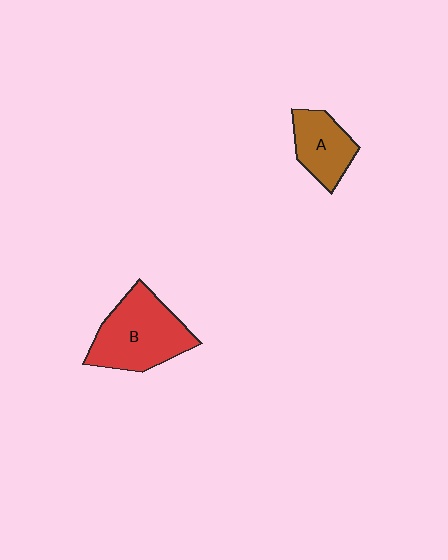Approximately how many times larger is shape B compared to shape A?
Approximately 1.7 times.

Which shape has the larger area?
Shape B (red).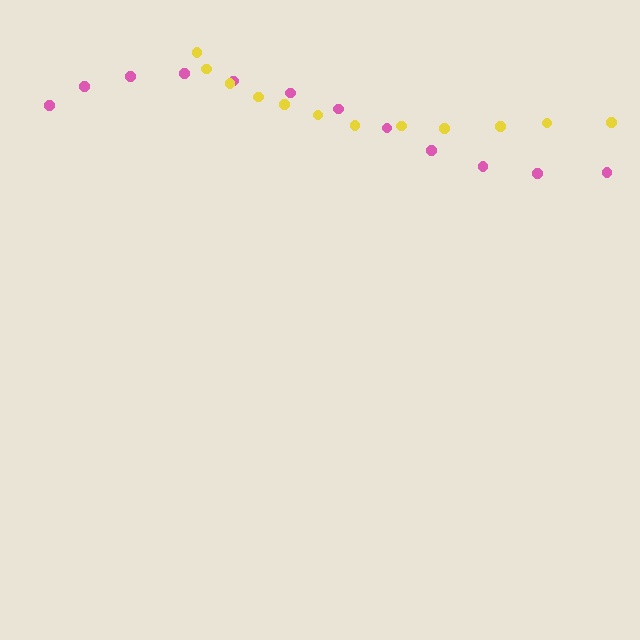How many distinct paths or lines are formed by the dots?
There are 2 distinct paths.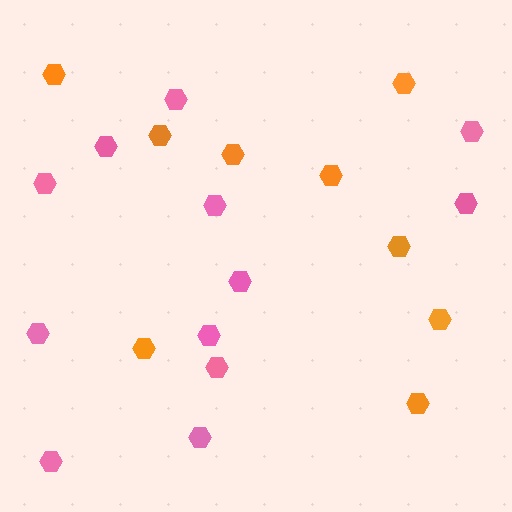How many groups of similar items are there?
There are 2 groups: one group of orange hexagons (9) and one group of pink hexagons (12).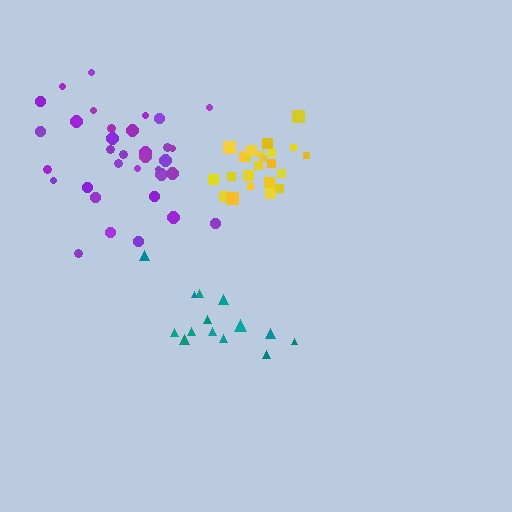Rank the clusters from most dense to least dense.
yellow, purple, teal.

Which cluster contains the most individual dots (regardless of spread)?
Purple (34).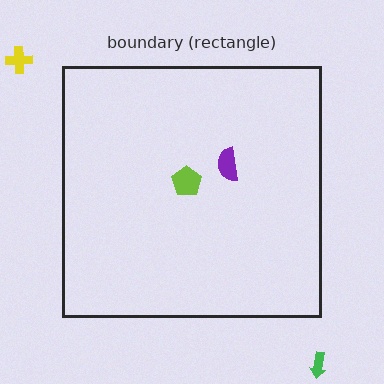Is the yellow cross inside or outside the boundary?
Outside.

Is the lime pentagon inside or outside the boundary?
Inside.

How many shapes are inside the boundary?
2 inside, 2 outside.